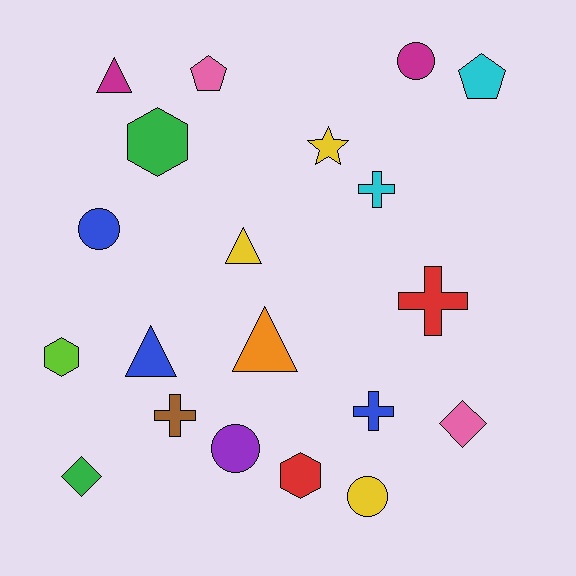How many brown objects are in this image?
There is 1 brown object.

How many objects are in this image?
There are 20 objects.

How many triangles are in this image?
There are 4 triangles.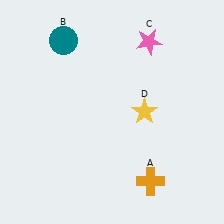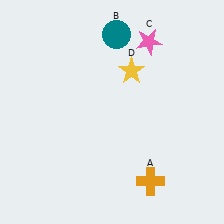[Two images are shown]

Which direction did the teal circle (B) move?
The teal circle (B) moved right.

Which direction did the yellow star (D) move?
The yellow star (D) moved up.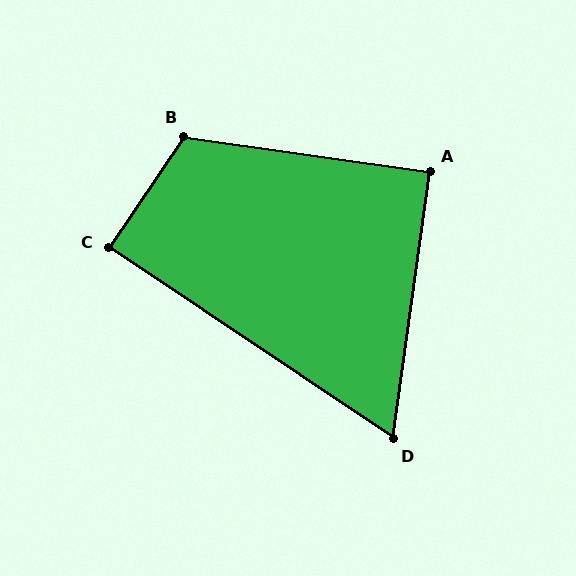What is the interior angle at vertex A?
Approximately 90 degrees (approximately right).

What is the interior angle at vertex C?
Approximately 90 degrees (approximately right).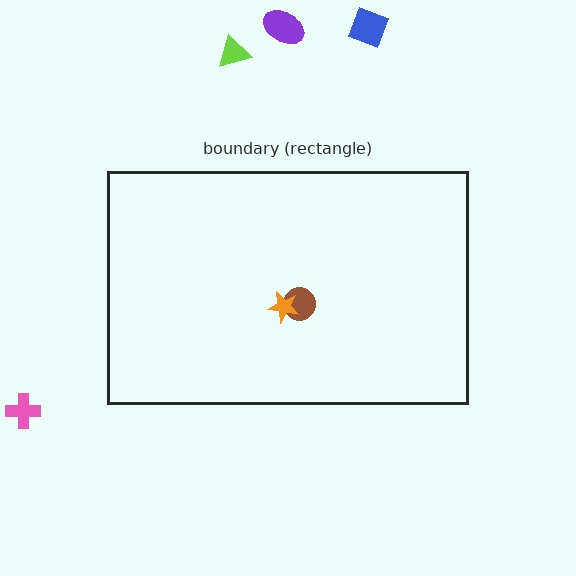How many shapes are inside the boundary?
2 inside, 4 outside.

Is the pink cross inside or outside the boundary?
Outside.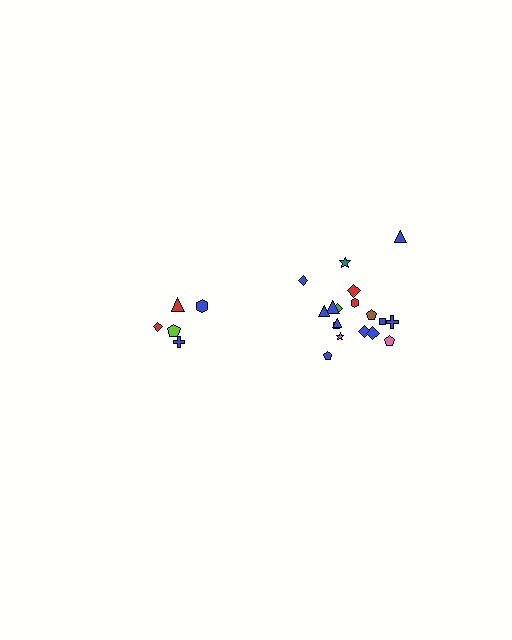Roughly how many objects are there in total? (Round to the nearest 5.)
Roughly 25 objects in total.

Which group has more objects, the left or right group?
The right group.